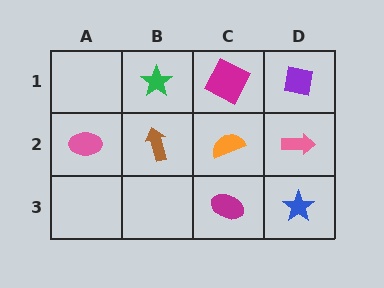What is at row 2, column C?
An orange semicircle.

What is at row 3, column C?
A magenta ellipse.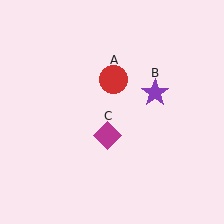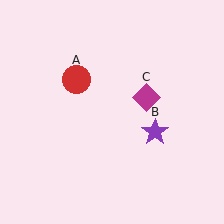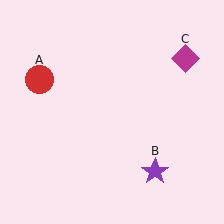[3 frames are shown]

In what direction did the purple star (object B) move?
The purple star (object B) moved down.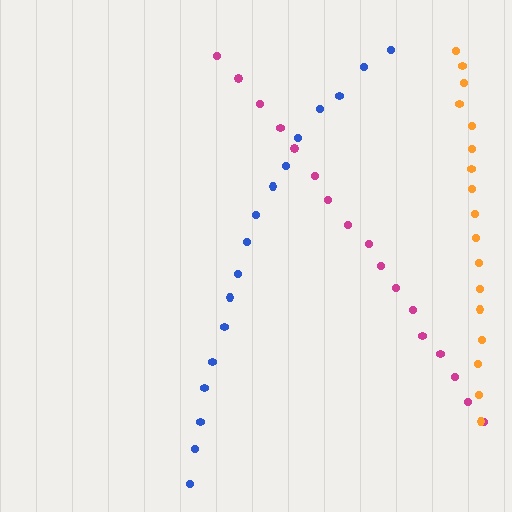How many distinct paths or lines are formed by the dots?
There are 3 distinct paths.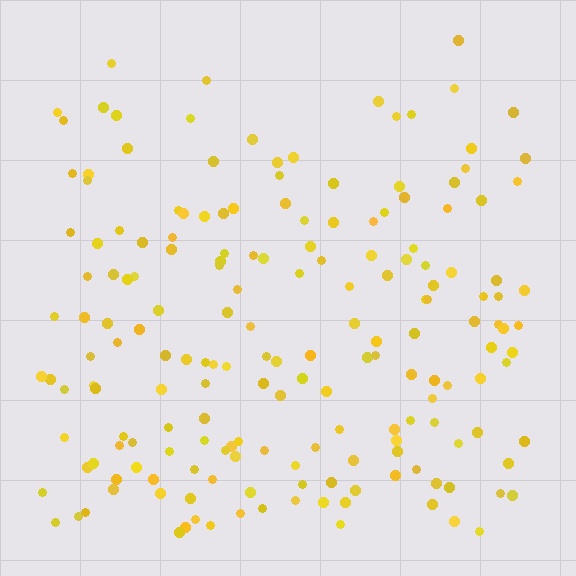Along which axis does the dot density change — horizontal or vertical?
Vertical.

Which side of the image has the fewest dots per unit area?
The top.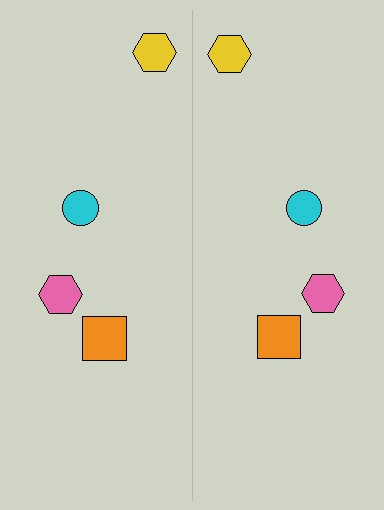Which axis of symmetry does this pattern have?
The pattern has a vertical axis of symmetry running through the center of the image.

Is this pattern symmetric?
Yes, this pattern has bilateral (reflection) symmetry.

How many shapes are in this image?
There are 8 shapes in this image.